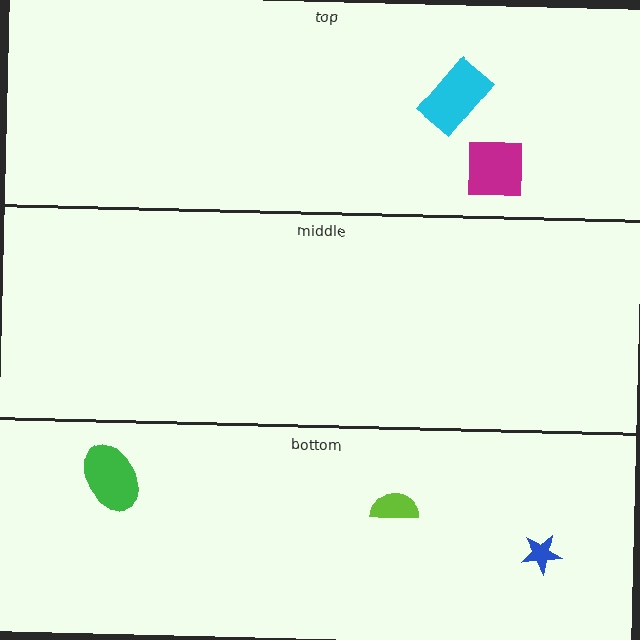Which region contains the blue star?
The bottom region.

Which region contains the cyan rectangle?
The top region.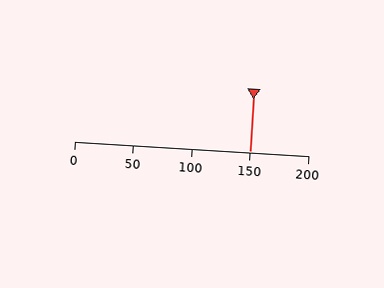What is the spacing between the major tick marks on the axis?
The major ticks are spaced 50 apart.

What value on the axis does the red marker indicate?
The marker indicates approximately 150.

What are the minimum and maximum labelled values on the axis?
The axis runs from 0 to 200.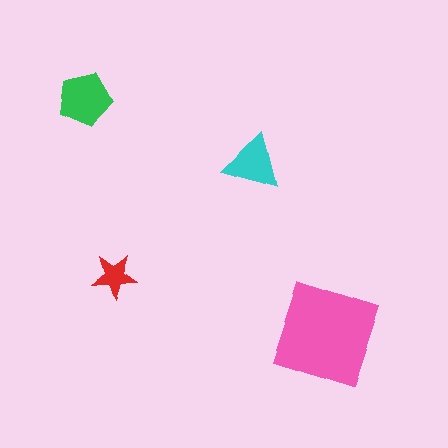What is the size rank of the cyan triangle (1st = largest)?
3rd.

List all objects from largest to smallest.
The pink square, the green pentagon, the cyan triangle, the red star.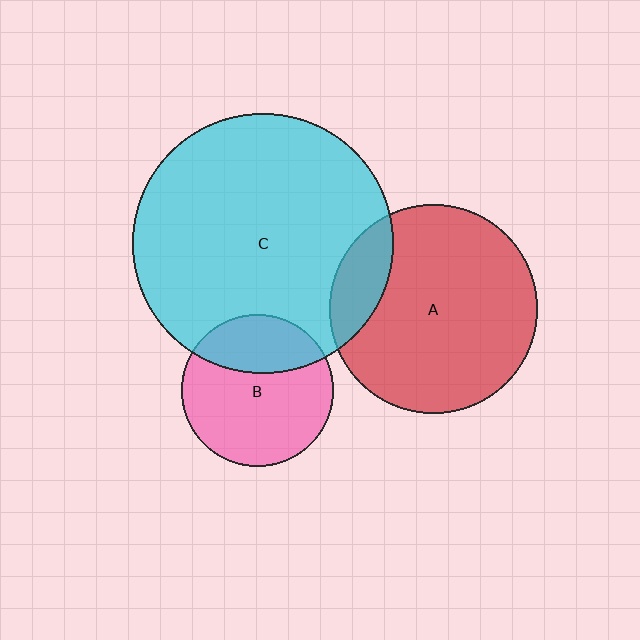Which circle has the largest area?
Circle C (cyan).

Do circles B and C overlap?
Yes.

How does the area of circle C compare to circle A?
Approximately 1.6 times.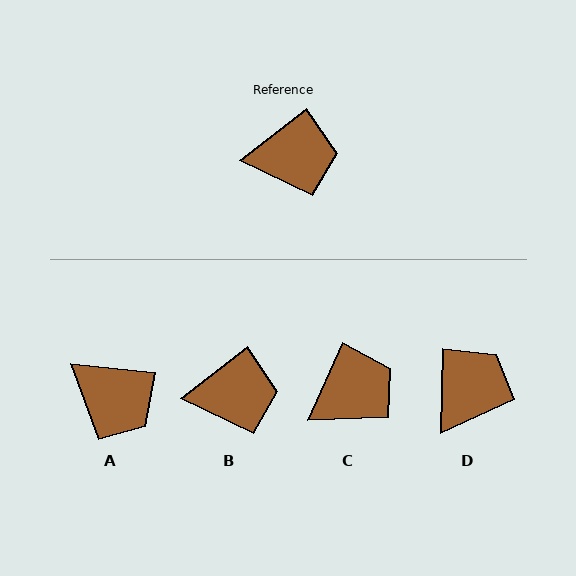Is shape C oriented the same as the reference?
No, it is off by about 28 degrees.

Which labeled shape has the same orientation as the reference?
B.